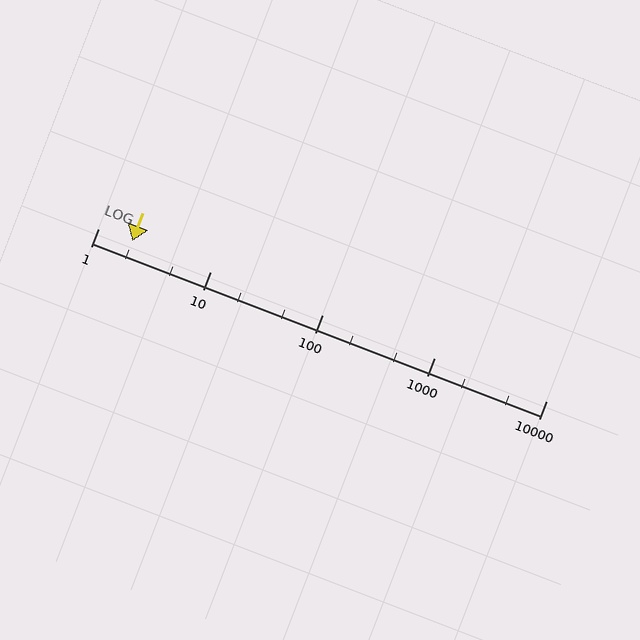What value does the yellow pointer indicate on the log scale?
The pointer indicates approximately 2.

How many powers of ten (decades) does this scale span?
The scale spans 4 decades, from 1 to 10000.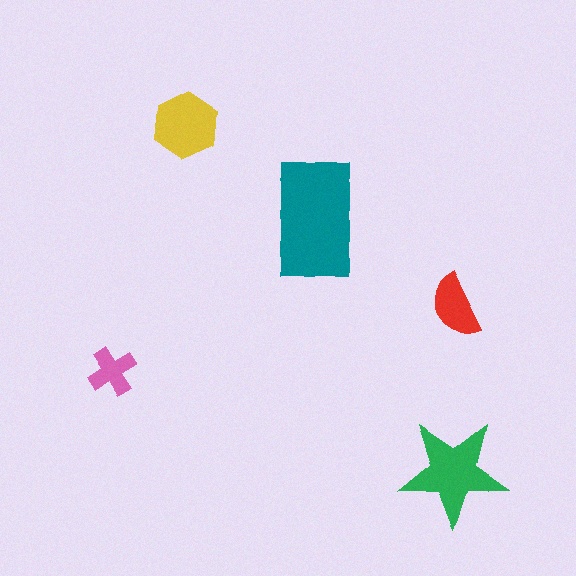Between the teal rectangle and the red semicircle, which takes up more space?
The teal rectangle.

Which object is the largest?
The teal rectangle.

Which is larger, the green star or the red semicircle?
The green star.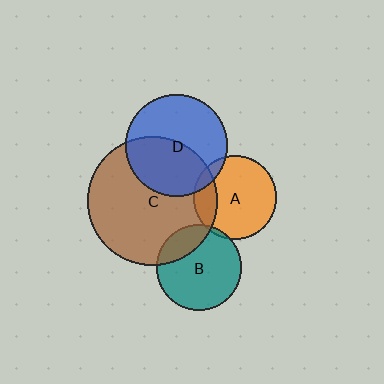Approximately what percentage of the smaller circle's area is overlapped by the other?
Approximately 20%.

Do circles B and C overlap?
Yes.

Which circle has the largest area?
Circle C (brown).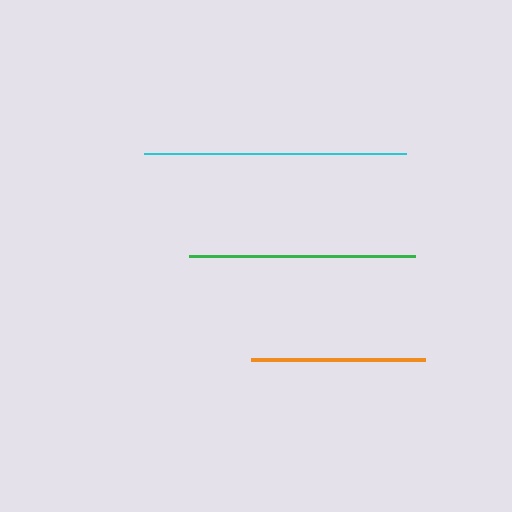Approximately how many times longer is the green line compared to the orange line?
The green line is approximately 1.3 times the length of the orange line.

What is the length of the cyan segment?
The cyan segment is approximately 262 pixels long.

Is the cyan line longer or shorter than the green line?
The cyan line is longer than the green line.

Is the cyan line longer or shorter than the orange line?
The cyan line is longer than the orange line.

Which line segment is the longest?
The cyan line is the longest at approximately 262 pixels.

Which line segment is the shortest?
The orange line is the shortest at approximately 174 pixels.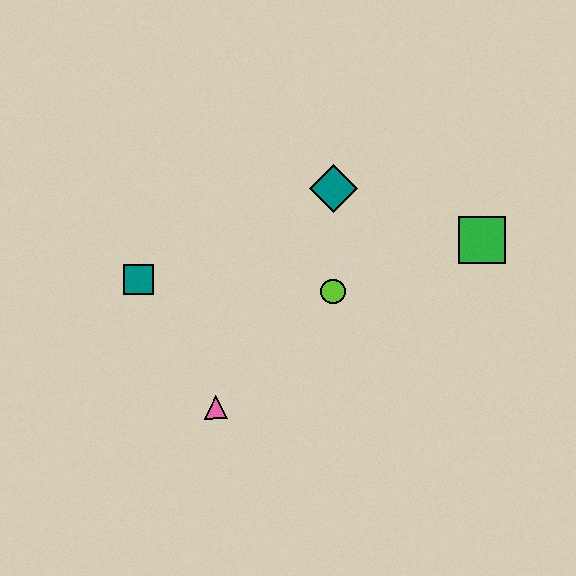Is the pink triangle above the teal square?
No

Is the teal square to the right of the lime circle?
No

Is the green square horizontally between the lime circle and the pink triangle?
No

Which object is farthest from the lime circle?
The teal square is farthest from the lime circle.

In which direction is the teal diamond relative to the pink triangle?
The teal diamond is above the pink triangle.